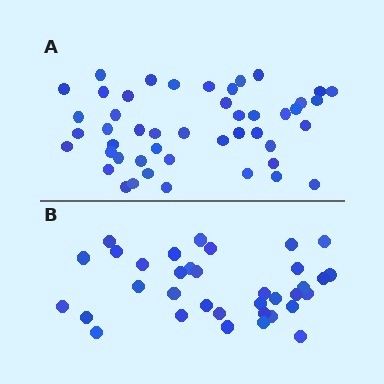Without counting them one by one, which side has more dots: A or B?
Region A (the top region) has more dots.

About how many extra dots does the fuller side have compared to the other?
Region A has roughly 12 or so more dots than region B.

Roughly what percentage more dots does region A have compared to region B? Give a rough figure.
About 35% more.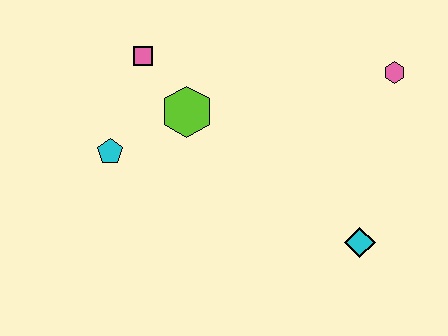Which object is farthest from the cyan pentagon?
The pink hexagon is farthest from the cyan pentagon.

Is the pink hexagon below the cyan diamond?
No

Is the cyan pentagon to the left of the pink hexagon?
Yes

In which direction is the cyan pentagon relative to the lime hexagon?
The cyan pentagon is to the left of the lime hexagon.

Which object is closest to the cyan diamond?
The pink hexagon is closest to the cyan diamond.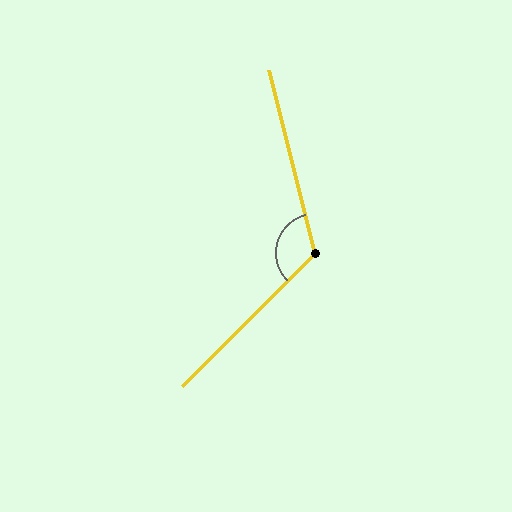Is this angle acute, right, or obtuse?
It is obtuse.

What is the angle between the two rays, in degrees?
Approximately 121 degrees.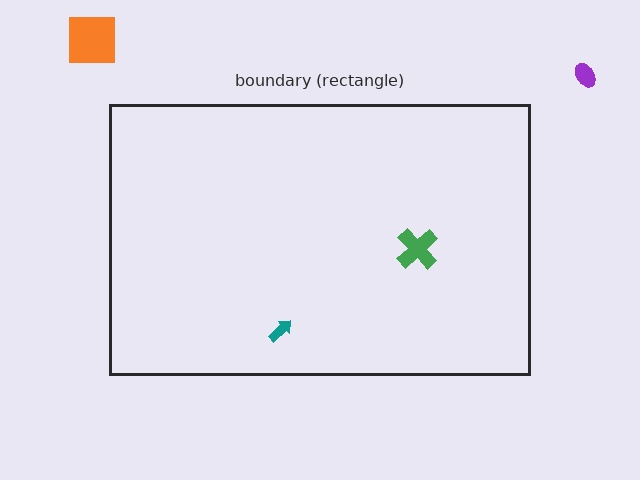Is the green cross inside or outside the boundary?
Inside.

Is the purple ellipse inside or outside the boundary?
Outside.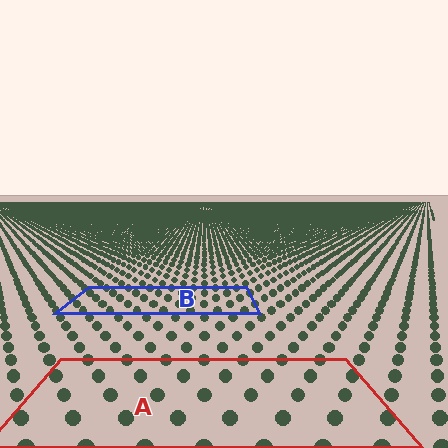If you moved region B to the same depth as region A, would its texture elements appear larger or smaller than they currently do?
They would appear larger. At a closer depth, the same texture elements are projected at a bigger on-screen size.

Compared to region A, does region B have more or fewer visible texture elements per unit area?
Region B has more texture elements per unit area — they are packed more densely because it is farther away.